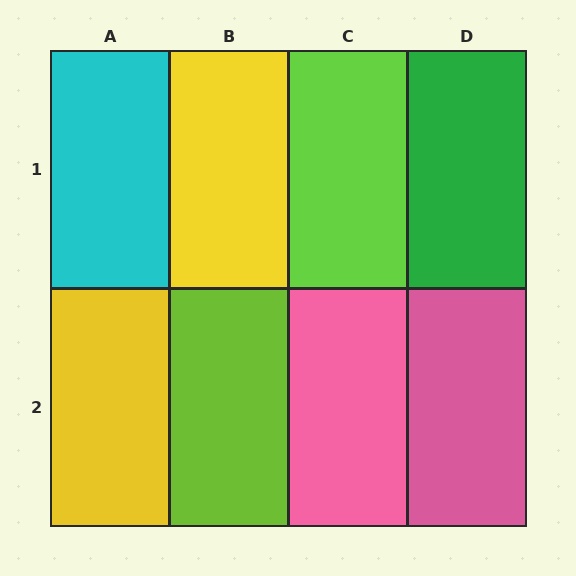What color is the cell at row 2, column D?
Pink.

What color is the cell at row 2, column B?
Lime.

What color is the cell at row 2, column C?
Pink.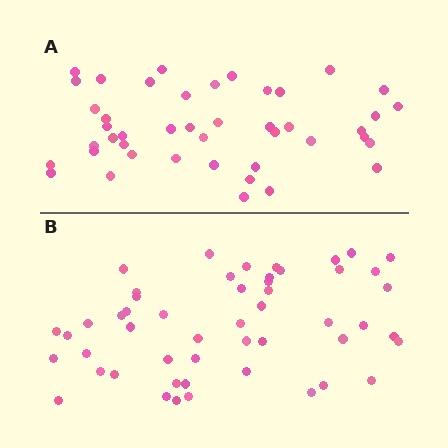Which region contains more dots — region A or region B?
Region B (the bottom region) has more dots.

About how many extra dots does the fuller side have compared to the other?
Region B has roughly 8 or so more dots than region A.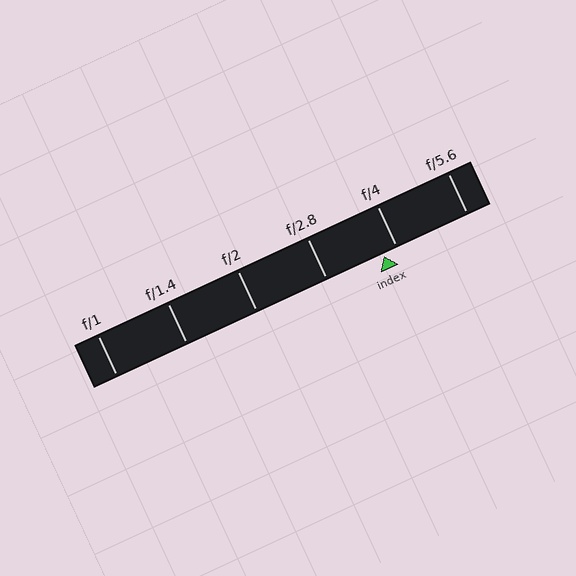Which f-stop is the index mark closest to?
The index mark is closest to f/4.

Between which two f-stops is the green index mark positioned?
The index mark is between f/2.8 and f/4.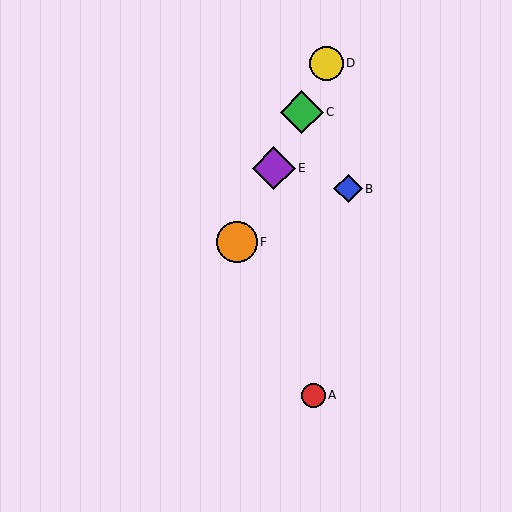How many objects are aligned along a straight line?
4 objects (C, D, E, F) are aligned along a straight line.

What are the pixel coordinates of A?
Object A is at (313, 395).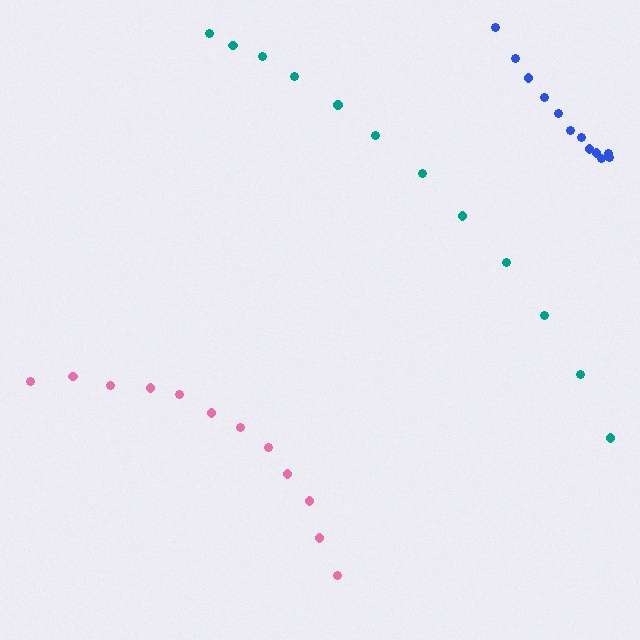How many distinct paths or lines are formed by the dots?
There are 3 distinct paths.